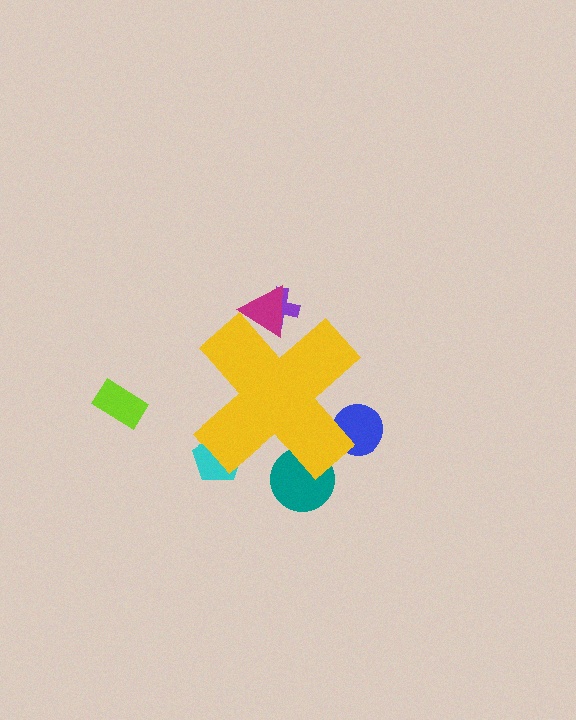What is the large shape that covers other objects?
A yellow cross.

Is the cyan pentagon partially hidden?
Yes, the cyan pentagon is partially hidden behind the yellow cross.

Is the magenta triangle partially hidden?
Yes, the magenta triangle is partially hidden behind the yellow cross.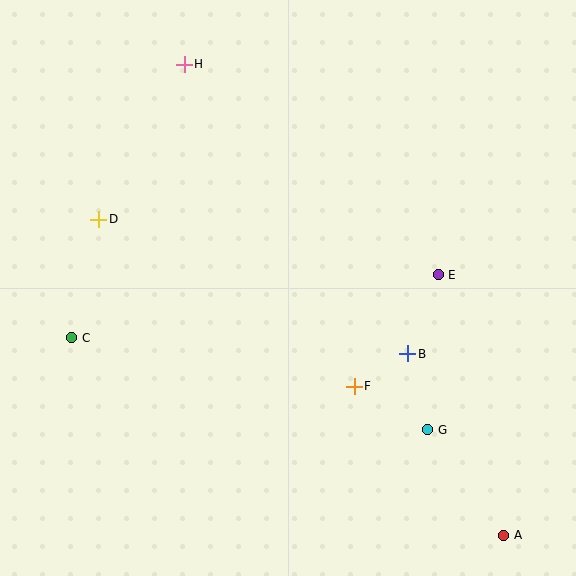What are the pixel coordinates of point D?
Point D is at (99, 219).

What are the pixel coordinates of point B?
Point B is at (408, 354).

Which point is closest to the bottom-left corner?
Point C is closest to the bottom-left corner.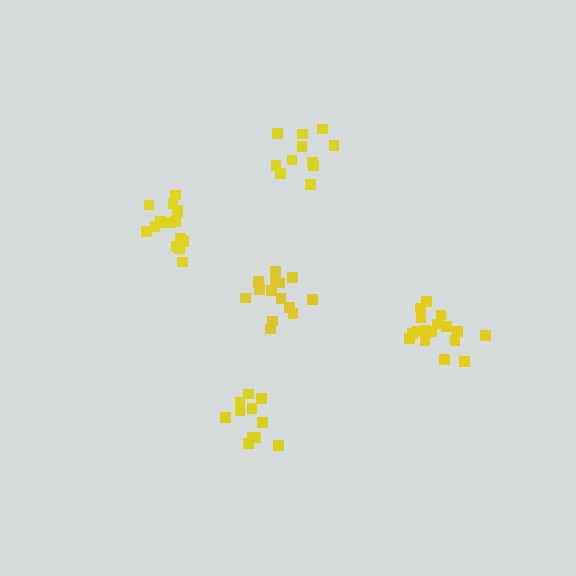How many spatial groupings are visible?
There are 5 spatial groupings.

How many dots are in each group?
Group 1: 17 dots, Group 2: 16 dots, Group 3: 11 dots, Group 4: 11 dots, Group 5: 14 dots (69 total).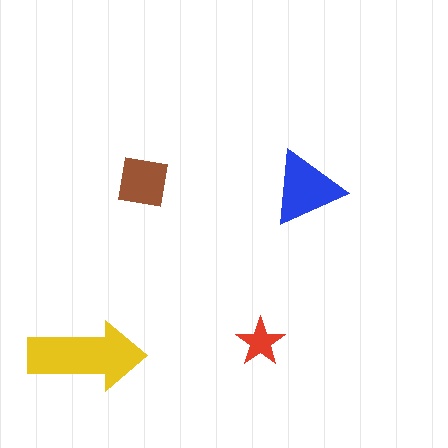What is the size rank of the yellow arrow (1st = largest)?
1st.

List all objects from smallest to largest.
The red star, the brown square, the blue triangle, the yellow arrow.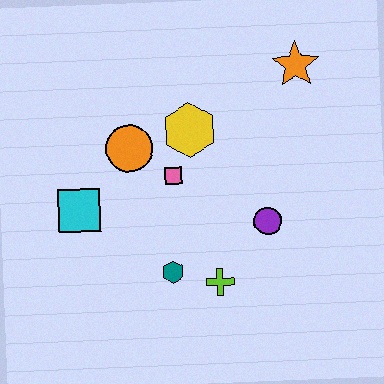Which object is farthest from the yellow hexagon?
The lime cross is farthest from the yellow hexagon.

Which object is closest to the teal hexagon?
The lime cross is closest to the teal hexagon.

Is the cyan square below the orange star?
Yes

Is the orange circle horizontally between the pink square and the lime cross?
No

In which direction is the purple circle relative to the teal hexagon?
The purple circle is to the right of the teal hexagon.